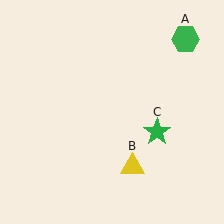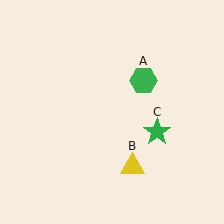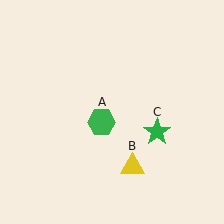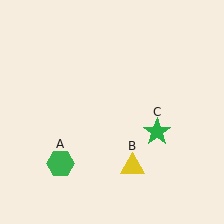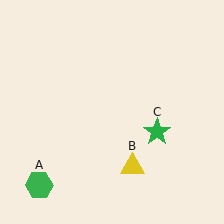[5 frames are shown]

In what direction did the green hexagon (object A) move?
The green hexagon (object A) moved down and to the left.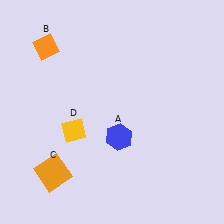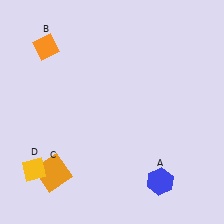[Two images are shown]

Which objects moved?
The objects that moved are: the blue hexagon (A), the yellow diamond (D).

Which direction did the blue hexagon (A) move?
The blue hexagon (A) moved down.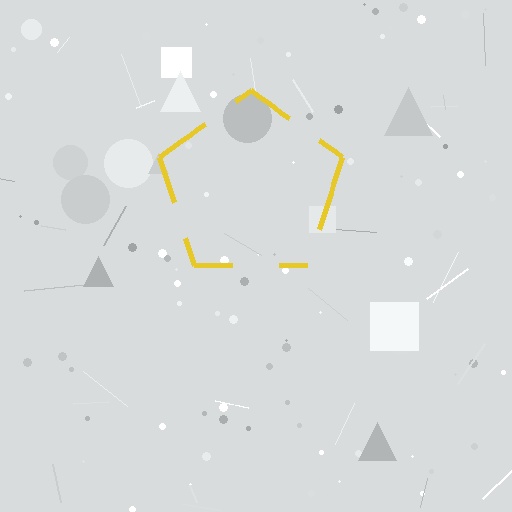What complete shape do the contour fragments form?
The contour fragments form a pentagon.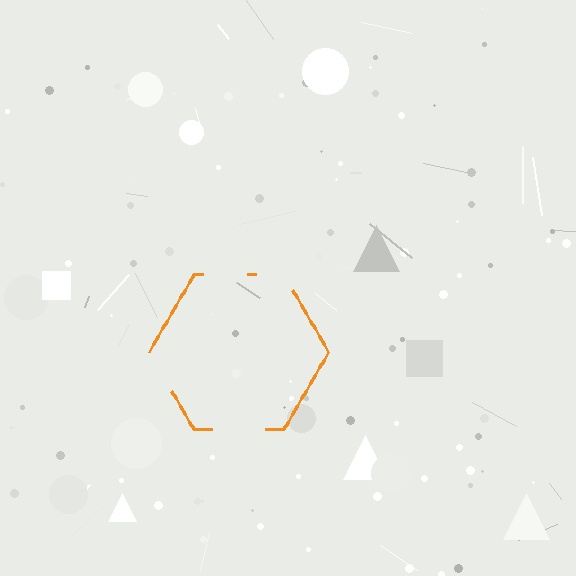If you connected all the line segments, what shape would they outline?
They would outline a hexagon.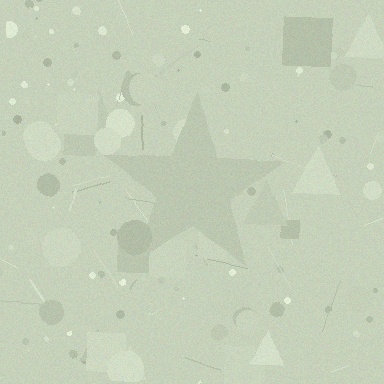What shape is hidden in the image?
A star is hidden in the image.